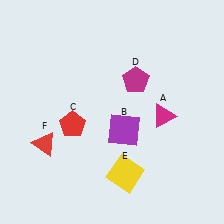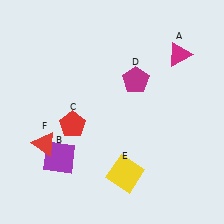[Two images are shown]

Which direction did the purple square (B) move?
The purple square (B) moved left.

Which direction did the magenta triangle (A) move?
The magenta triangle (A) moved up.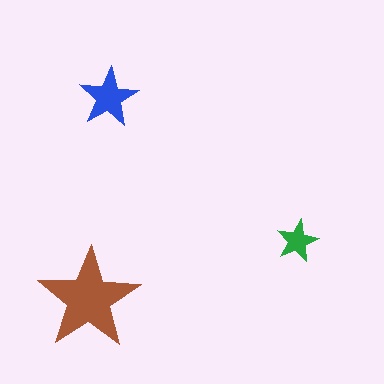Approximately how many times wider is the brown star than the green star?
About 2.5 times wider.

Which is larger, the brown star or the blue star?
The brown one.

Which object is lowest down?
The brown star is bottommost.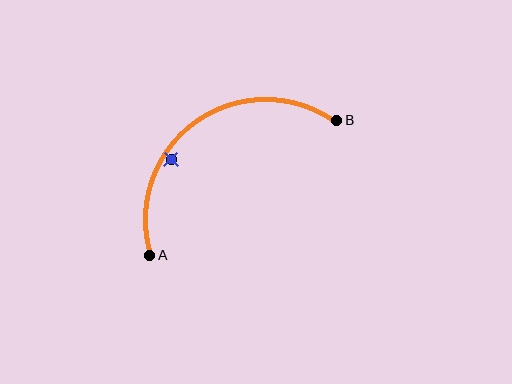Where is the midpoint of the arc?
The arc midpoint is the point on the curve farthest from the straight line joining A and B. It sits above and to the left of that line.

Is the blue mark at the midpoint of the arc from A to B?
No — the blue mark does not lie on the arc at all. It sits slightly inside the curve.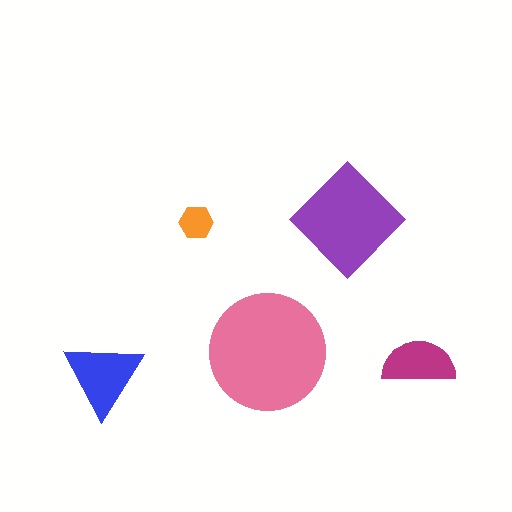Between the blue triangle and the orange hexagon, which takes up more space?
The blue triangle.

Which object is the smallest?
The orange hexagon.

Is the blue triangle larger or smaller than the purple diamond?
Smaller.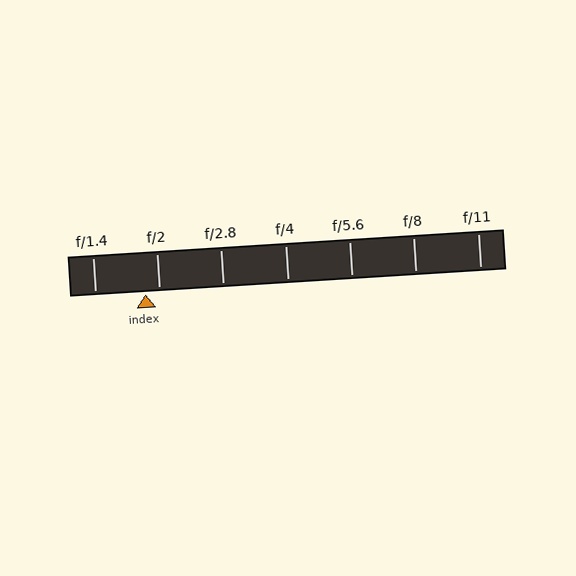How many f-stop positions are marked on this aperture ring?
There are 7 f-stop positions marked.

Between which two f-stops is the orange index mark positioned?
The index mark is between f/1.4 and f/2.